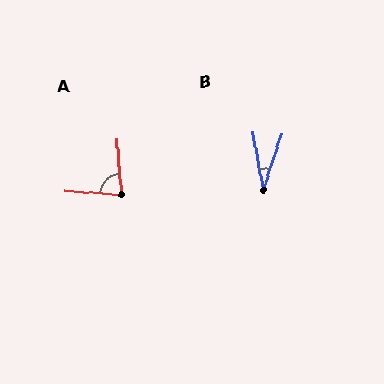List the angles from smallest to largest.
B (29°), A (82°).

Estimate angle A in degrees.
Approximately 82 degrees.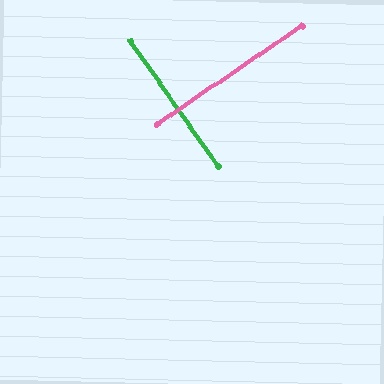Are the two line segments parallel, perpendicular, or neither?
Perpendicular — they meet at approximately 89°.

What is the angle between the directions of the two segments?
Approximately 89 degrees.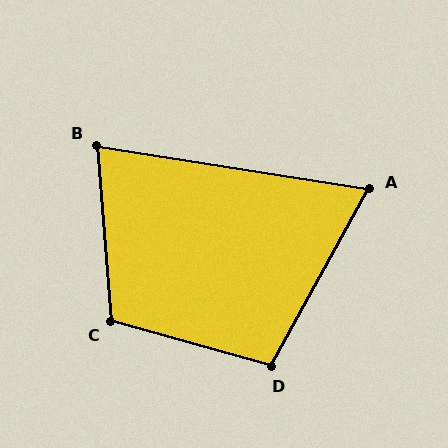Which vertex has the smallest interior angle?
A, at approximately 70 degrees.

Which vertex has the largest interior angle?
C, at approximately 110 degrees.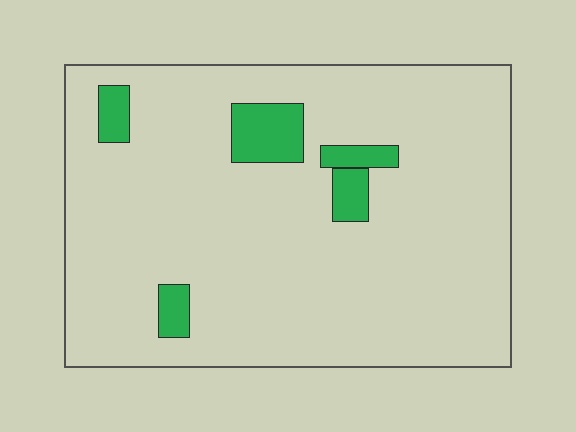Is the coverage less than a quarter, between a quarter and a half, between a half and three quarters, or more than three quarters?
Less than a quarter.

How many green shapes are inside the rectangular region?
5.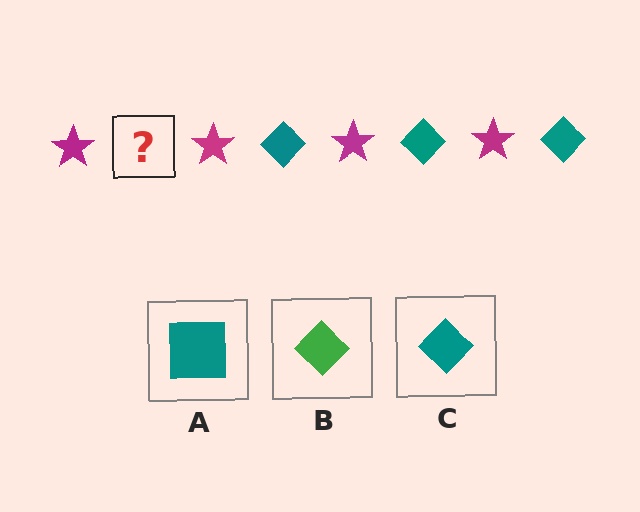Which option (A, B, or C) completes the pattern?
C.